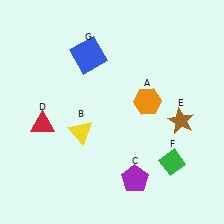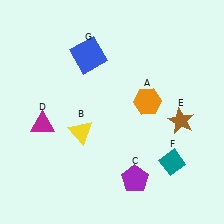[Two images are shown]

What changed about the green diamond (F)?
In Image 1, F is green. In Image 2, it changed to teal.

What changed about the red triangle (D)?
In Image 1, D is red. In Image 2, it changed to magenta.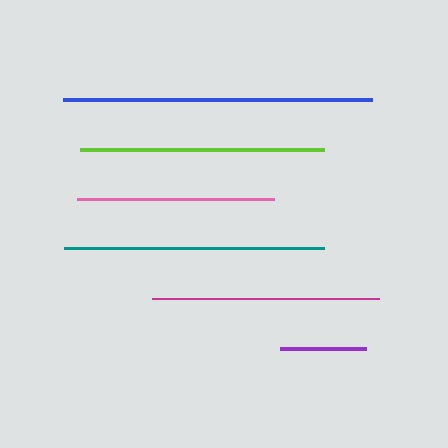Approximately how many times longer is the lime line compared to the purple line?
The lime line is approximately 2.8 times the length of the purple line.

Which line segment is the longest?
The blue line is the longest at approximately 309 pixels.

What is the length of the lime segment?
The lime segment is approximately 244 pixels long.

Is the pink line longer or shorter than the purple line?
The pink line is longer than the purple line.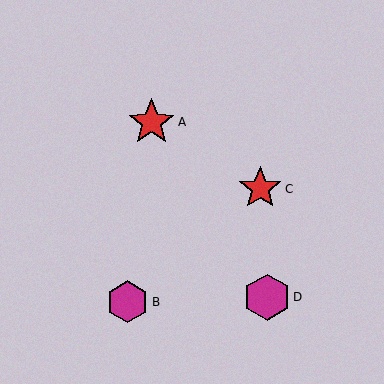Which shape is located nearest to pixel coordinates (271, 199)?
The red star (labeled C) at (260, 189) is nearest to that location.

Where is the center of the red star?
The center of the red star is at (152, 122).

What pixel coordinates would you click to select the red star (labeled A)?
Click at (152, 122) to select the red star A.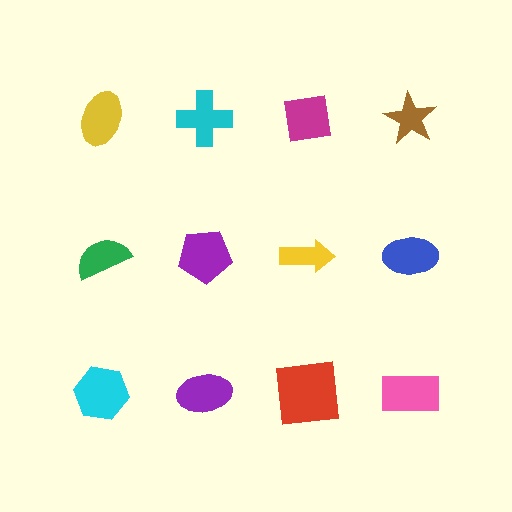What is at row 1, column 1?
A yellow ellipse.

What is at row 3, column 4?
A pink rectangle.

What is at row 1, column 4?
A brown star.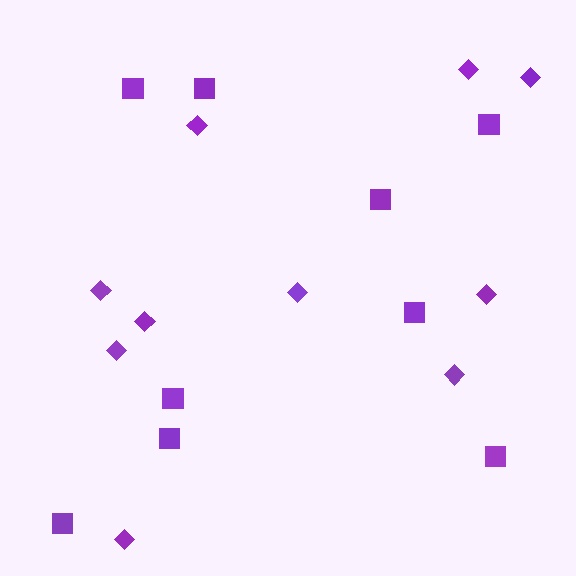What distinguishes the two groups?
There are 2 groups: one group of squares (9) and one group of diamonds (10).